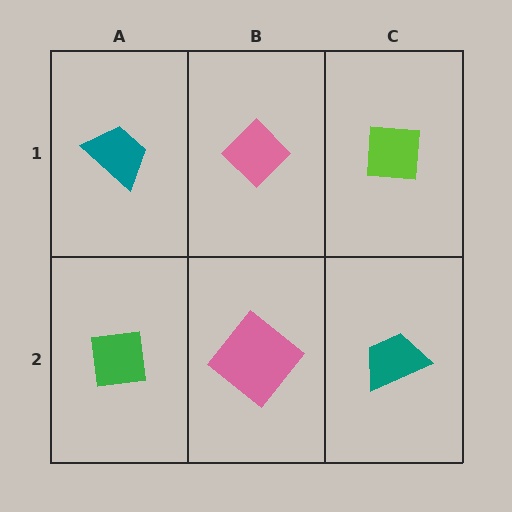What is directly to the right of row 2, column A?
A pink diamond.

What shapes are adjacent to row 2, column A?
A teal trapezoid (row 1, column A), a pink diamond (row 2, column B).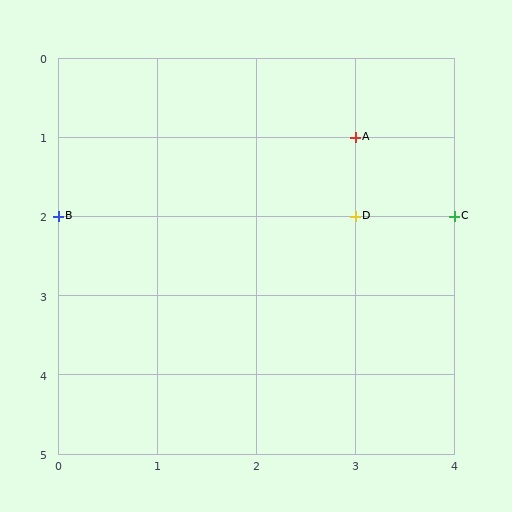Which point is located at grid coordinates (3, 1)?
Point A is at (3, 1).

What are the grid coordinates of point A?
Point A is at grid coordinates (3, 1).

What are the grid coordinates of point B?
Point B is at grid coordinates (0, 2).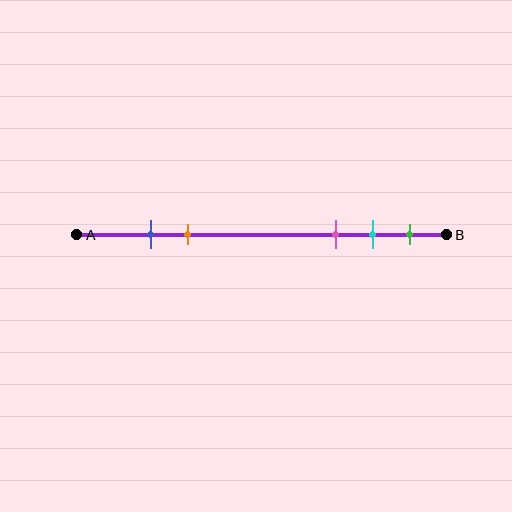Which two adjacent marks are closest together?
The blue and orange marks are the closest adjacent pair.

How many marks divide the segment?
There are 5 marks dividing the segment.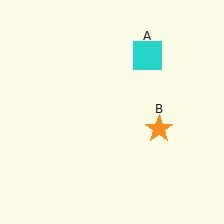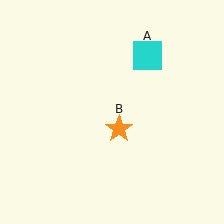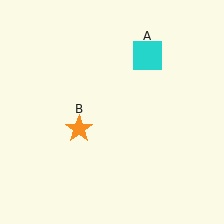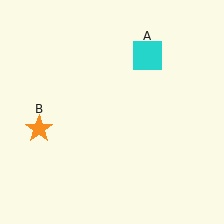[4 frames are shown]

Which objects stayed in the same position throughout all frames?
Cyan square (object A) remained stationary.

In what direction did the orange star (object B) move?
The orange star (object B) moved left.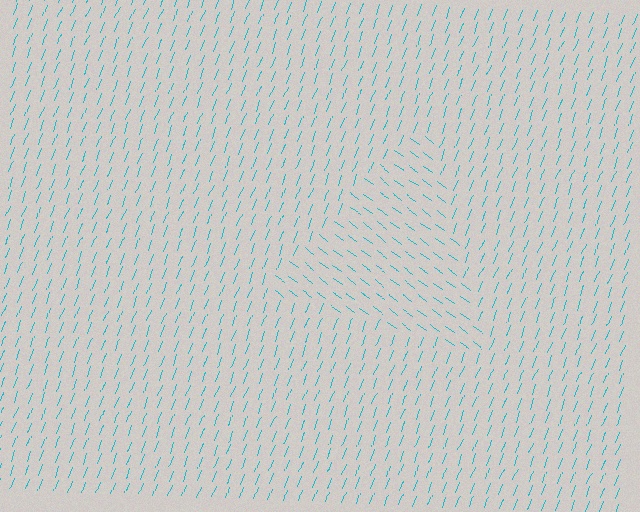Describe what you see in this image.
The image is filled with small cyan line segments. A triangle region in the image has lines oriented differently from the surrounding lines, creating a visible texture boundary.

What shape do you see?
I see a triangle.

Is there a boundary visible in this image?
Yes, there is a texture boundary formed by a change in line orientation.